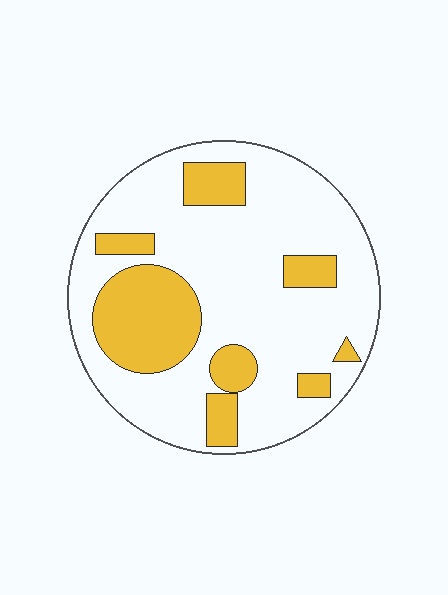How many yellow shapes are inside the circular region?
8.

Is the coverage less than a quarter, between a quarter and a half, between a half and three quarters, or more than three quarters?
Between a quarter and a half.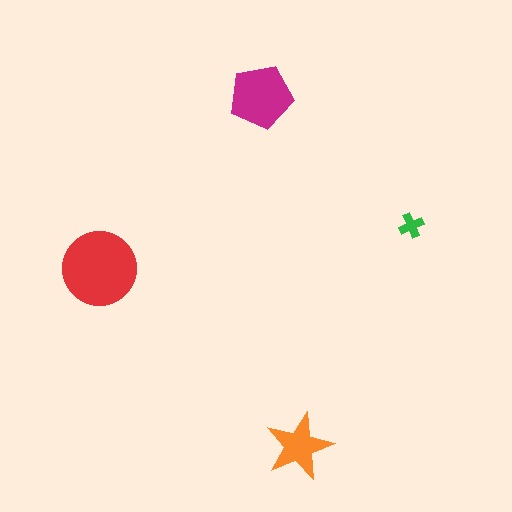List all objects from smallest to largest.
The green cross, the orange star, the magenta pentagon, the red circle.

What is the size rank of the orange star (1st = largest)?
3rd.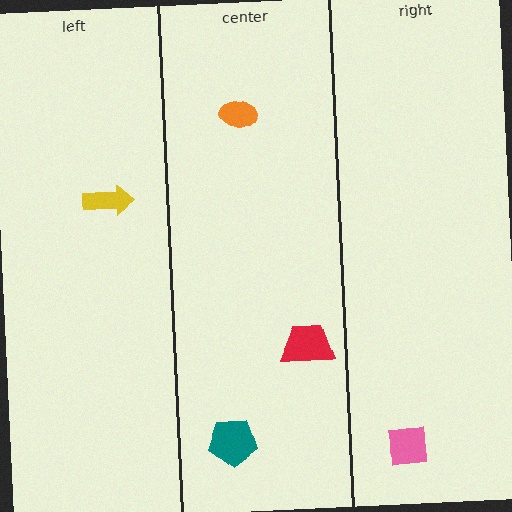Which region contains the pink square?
The right region.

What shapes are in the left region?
The yellow arrow.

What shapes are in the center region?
The red trapezoid, the orange ellipse, the teal pentagon.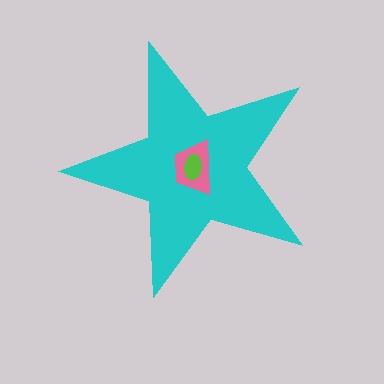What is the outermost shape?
The cyan star.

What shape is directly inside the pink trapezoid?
The lime ellipse.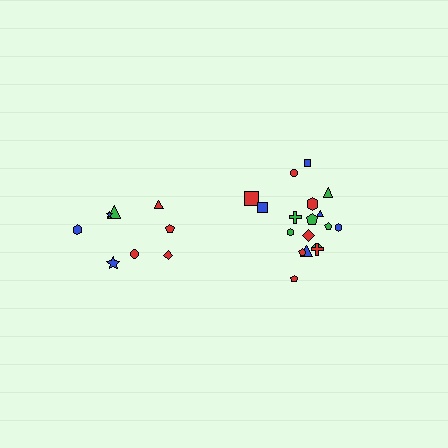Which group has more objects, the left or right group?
The right group.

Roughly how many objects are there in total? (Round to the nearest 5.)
Roughly 25 objects in total.